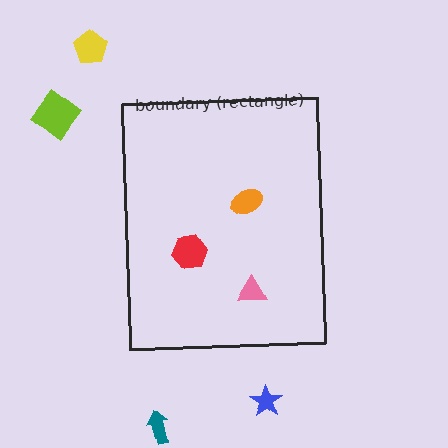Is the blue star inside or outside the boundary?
Outside.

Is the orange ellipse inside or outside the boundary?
Inside.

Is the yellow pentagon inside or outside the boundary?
Outside.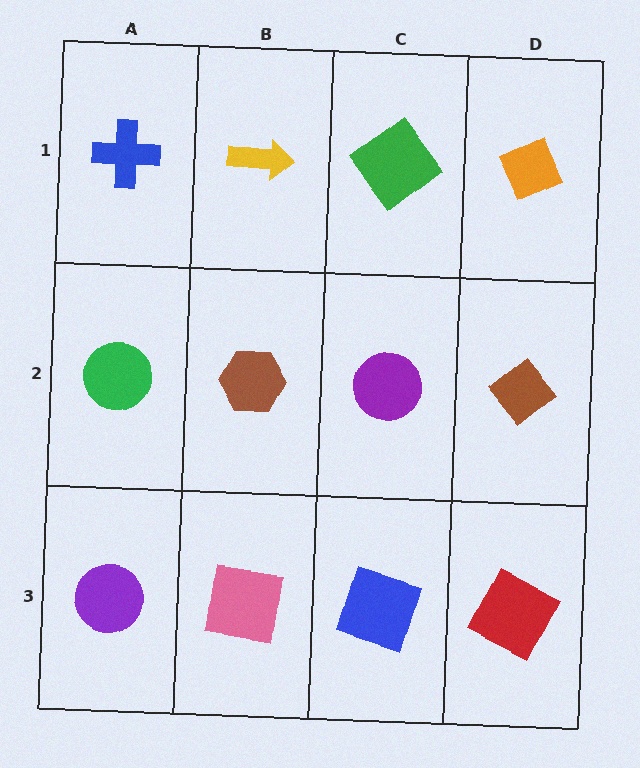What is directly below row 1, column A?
A green circle.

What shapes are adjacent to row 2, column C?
A green diamond (row 1, column C), a blue square (row 3, column C), a brown hexagon (row 2, column B), a brown diamond (row 2, column D).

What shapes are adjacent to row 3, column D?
A brown diamond (row 2, column D), a blue square (row 3, column C).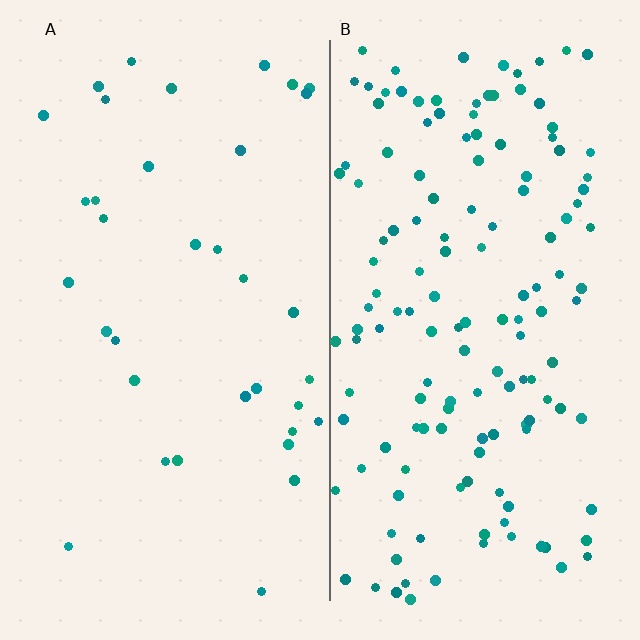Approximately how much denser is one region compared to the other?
Approximately 4.1× — region B over region A.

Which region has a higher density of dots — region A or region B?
B (the right).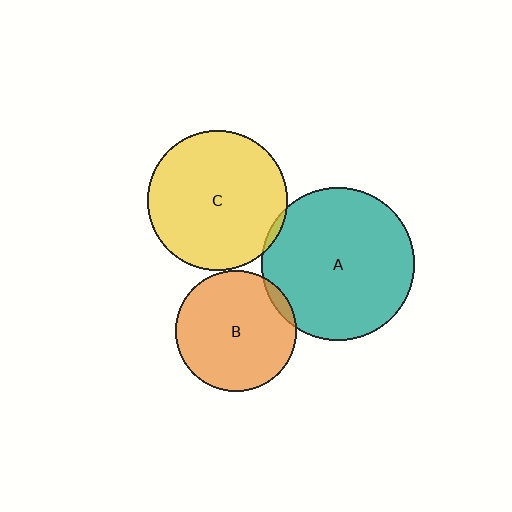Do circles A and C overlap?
Yes.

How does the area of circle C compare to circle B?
Approximately 1.3 times.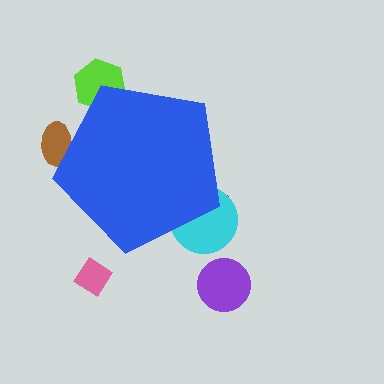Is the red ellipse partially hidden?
Yes, the red ellipse is partially hidden behind the blue pentagon.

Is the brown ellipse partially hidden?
Yes, the brown ellipse is partially hidden behind the blue pentagon.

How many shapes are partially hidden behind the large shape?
4 shapes are partially hidden.